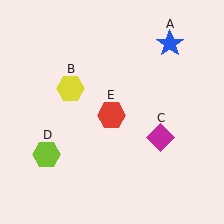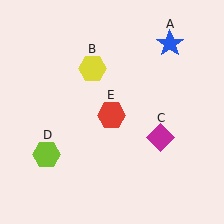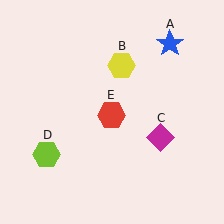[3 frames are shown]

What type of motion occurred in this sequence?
The yellow hexagon (object B) rotated clockwise around the center of the scene.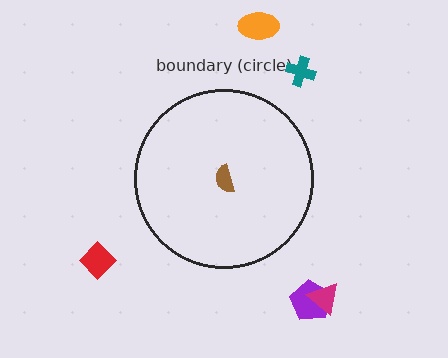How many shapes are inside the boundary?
1 inside, 5 outside.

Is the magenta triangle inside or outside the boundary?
Outside.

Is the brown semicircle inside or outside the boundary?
Inside.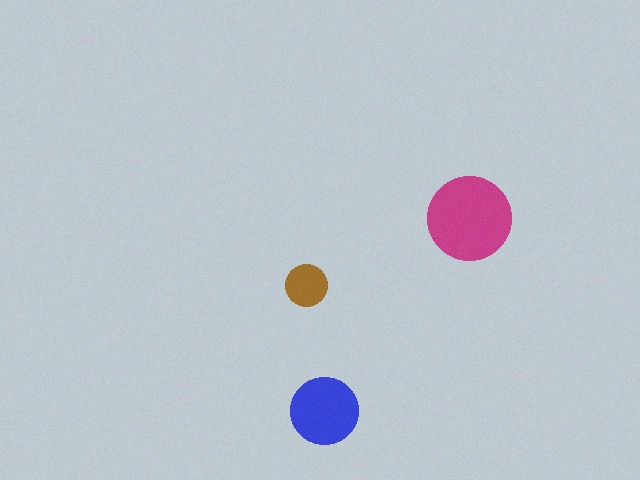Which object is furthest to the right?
The magenta circle is rightmost.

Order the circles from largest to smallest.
the magenta one, the blue one, the brown one.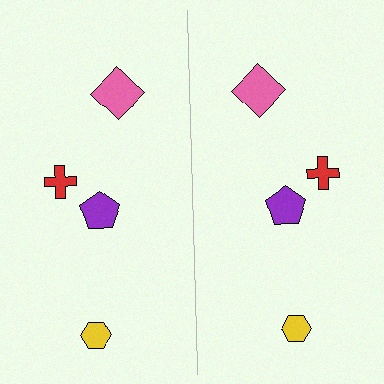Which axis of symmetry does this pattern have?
The pattern has a vertical axis of symmetry running through the center of the image.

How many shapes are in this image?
There are 8 shapes in this image.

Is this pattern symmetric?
Yes, this pattern has bilateral (reflection) symmetry.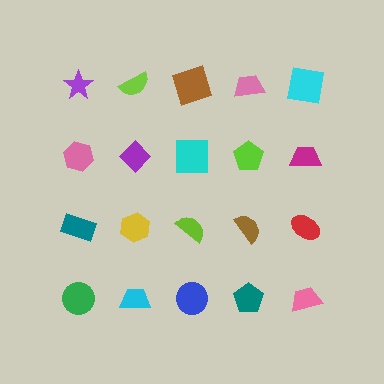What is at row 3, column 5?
A red ellipse.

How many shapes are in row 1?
5 shapes.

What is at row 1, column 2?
A lime semicircle.